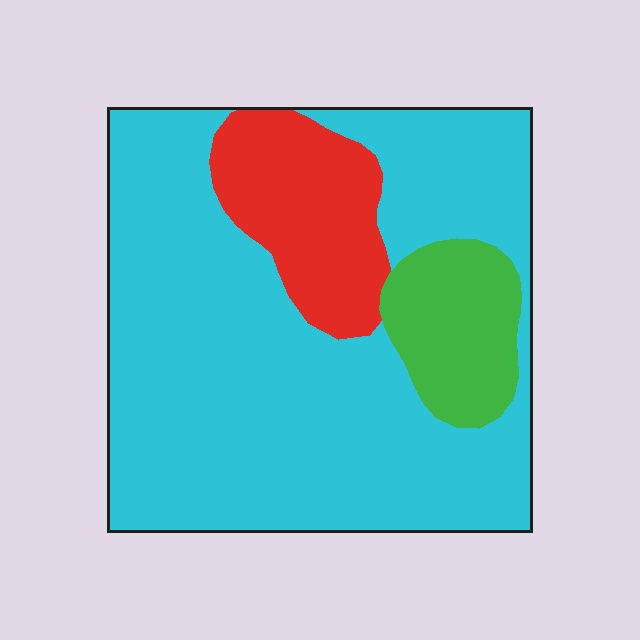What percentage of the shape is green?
Green covers 11% of the shape.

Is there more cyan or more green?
Cyan.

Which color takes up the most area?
Cyan, at roughly 75%.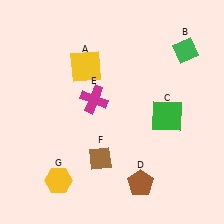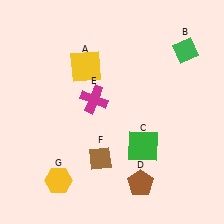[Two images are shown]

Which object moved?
The green square (C) moved down.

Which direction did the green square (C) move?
The green square (C) moved down.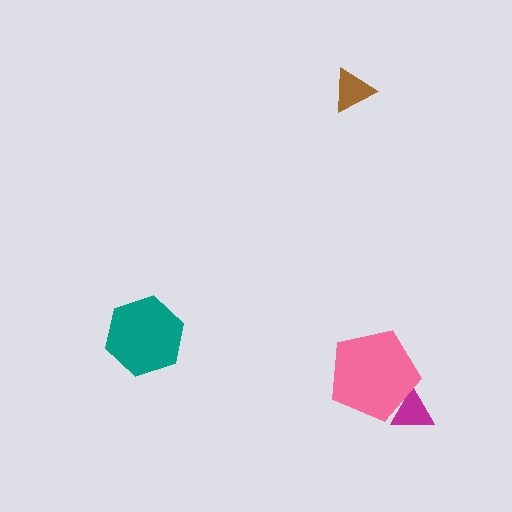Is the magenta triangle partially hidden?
Yes, it is partially covered by another shape.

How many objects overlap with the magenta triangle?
1 object overlaps with the magenta triangle.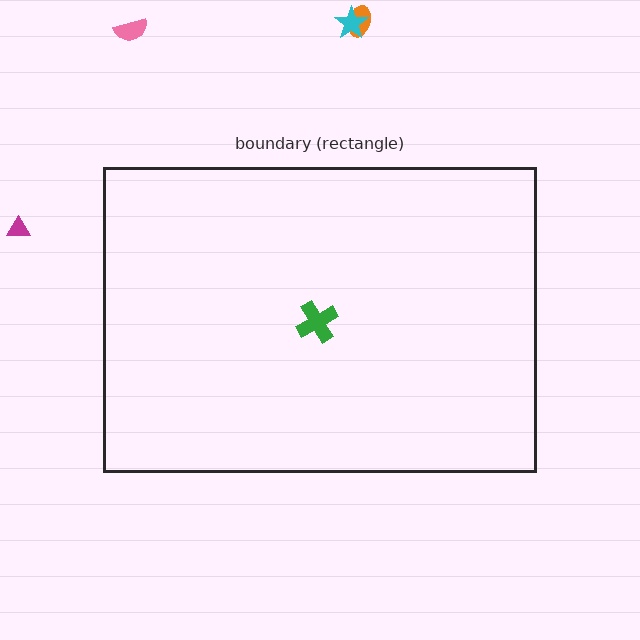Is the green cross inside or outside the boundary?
Inside.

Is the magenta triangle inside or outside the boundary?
Outside.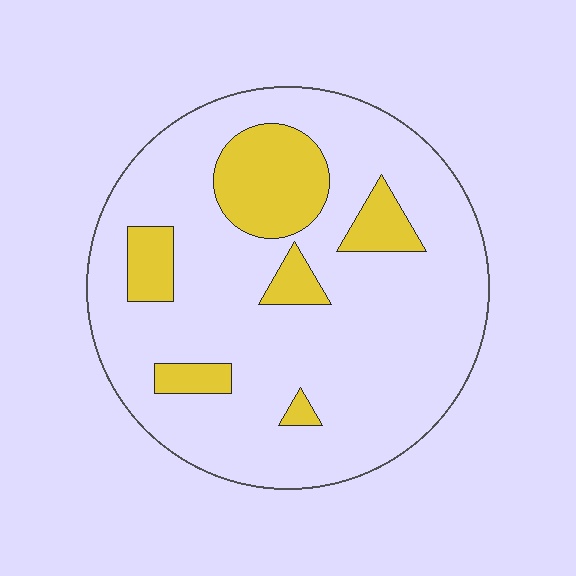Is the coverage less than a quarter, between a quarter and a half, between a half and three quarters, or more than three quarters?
Less than a quarter.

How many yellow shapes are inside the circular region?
6.